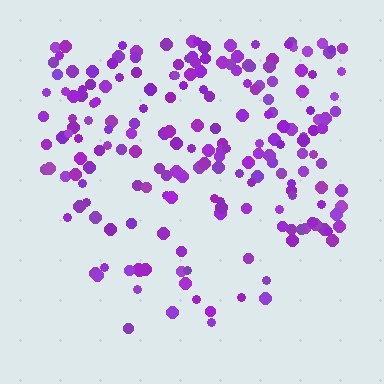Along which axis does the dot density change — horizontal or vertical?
Vertical.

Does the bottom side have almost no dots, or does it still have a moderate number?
Still a moderate number, just noticeably fewer than the top.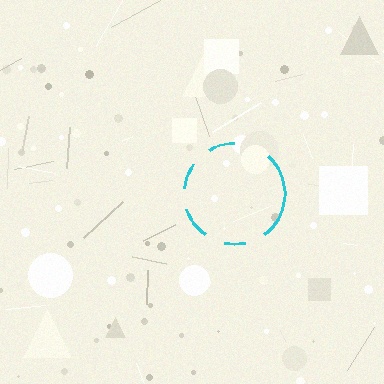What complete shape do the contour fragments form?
The contour fragments form a circle.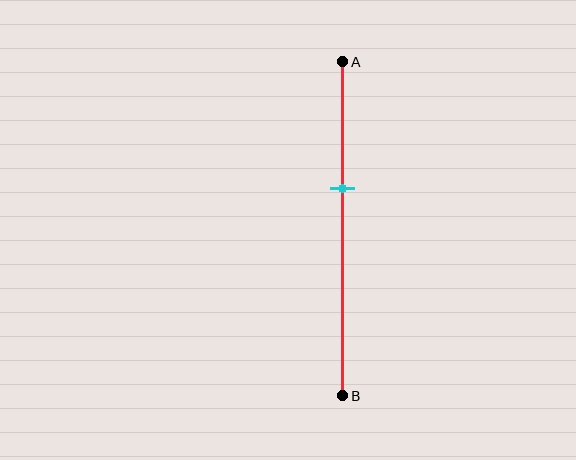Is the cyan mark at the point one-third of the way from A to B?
No, the mark is at about 40% from A, not at the 33% one-third point.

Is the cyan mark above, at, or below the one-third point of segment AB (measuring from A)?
The cyan mark is below the one-third point of segment AB.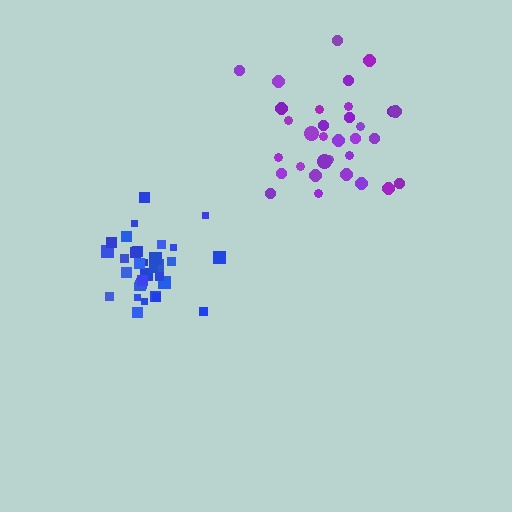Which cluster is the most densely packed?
Blue.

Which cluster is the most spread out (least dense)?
Purple.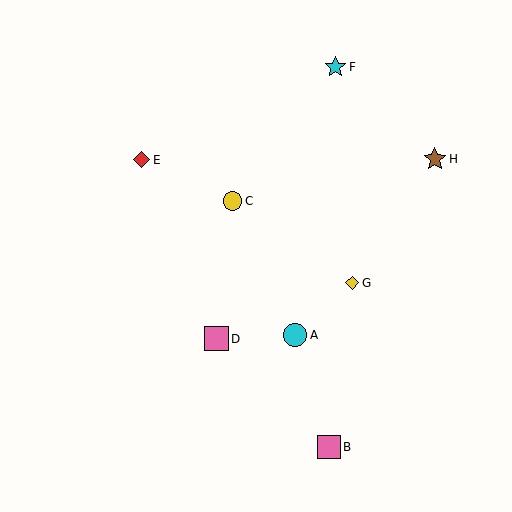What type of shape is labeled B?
Shape B is a pink square.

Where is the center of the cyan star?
The center of the cyan star is at (335, 67).